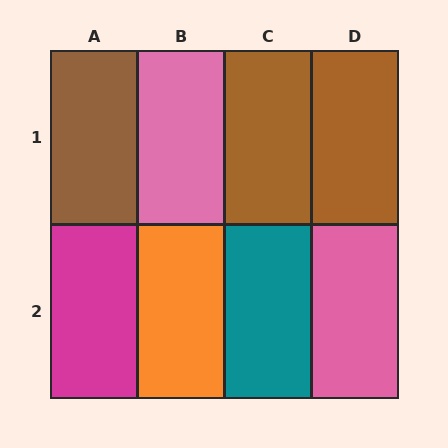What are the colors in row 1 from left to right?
Brown, pink, brown, brown.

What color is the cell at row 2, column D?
Pink.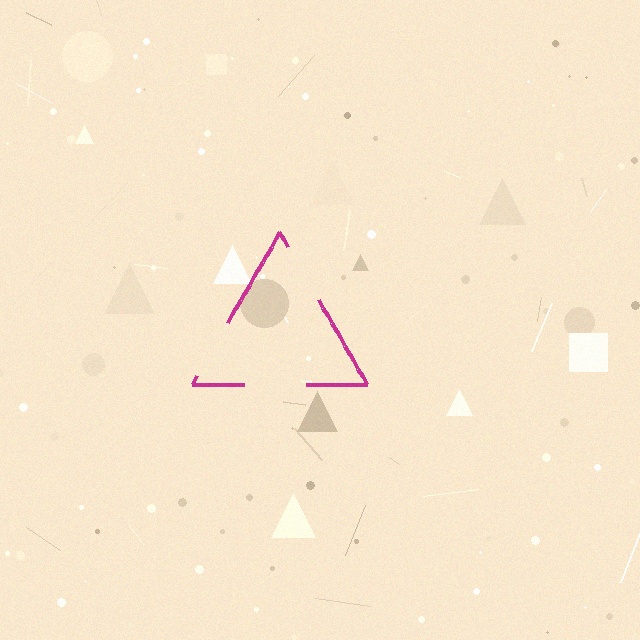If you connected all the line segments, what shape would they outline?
They would outline a triangle.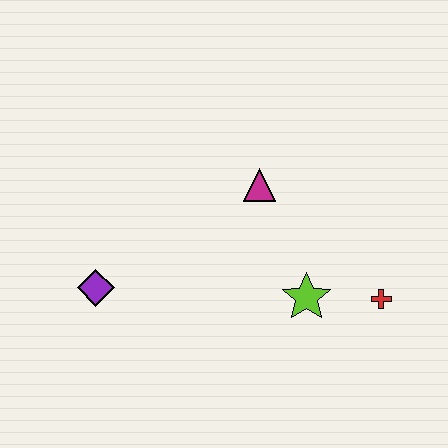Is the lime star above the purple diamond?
No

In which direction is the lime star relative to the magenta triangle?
The lime star is below the magenta triangle.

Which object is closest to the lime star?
The red cross is closest to the lime star.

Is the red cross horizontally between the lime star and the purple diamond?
No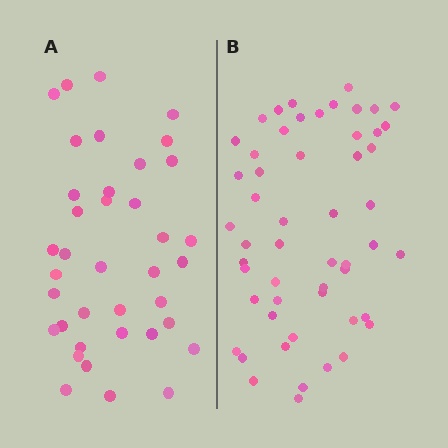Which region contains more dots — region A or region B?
Region B (the right region) has more dots.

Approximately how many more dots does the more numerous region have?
Region B has approximately 15 more dots than region A.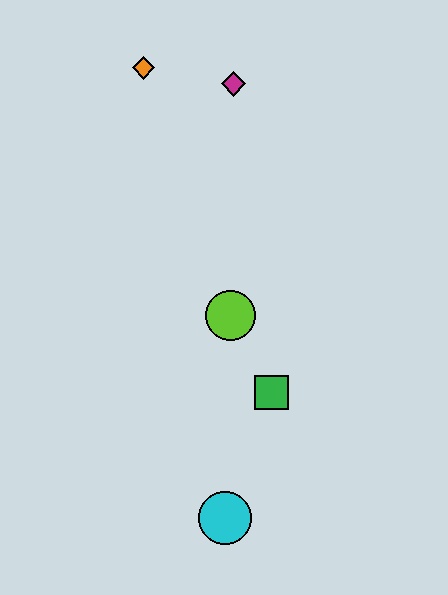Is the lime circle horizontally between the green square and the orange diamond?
Yes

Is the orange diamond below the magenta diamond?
No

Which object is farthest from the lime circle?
The orange diamond is farthest from the lime circle.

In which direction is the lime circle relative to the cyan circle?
The lime circle is above the cyan circle.